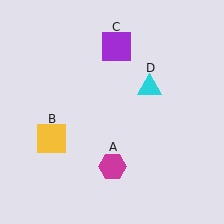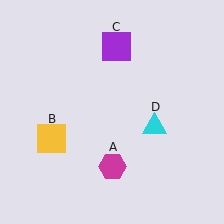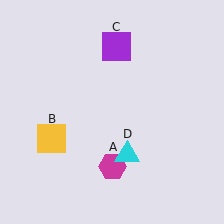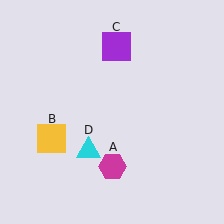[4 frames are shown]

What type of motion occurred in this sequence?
The cyan triangle (object D) rotated clockwise around the center of the scene.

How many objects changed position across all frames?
1 object changed position: cyan triangle (object D).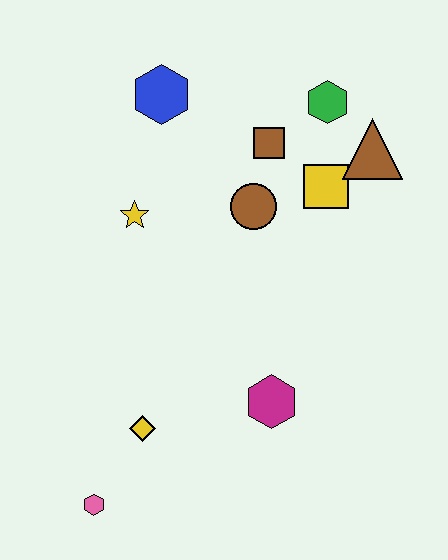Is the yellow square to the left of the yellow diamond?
No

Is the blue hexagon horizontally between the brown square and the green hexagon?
No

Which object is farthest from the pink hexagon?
The green hexagon is farthest from the pink hexagon.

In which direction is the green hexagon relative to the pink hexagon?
The green hexagon is above the pink hexagon.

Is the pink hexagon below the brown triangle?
Yes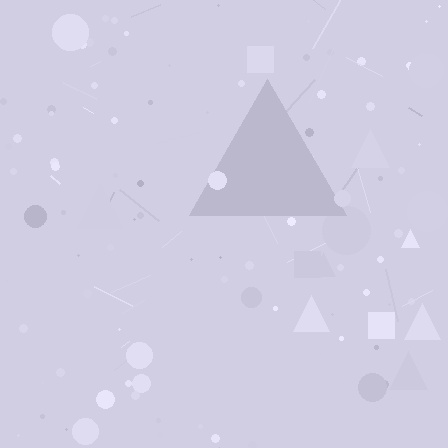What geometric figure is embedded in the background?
A triangle is embedded in the background.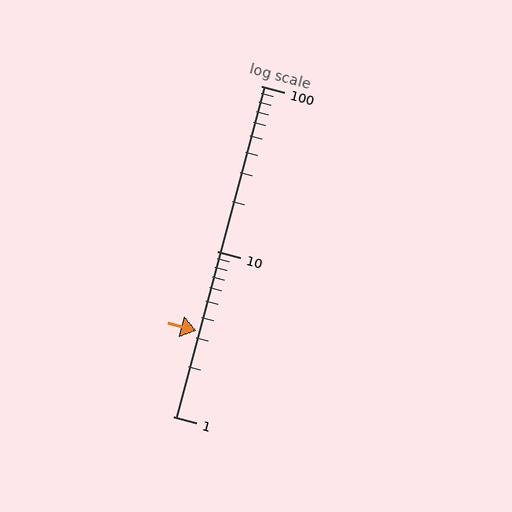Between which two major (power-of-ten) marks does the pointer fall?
The pointer is between 1 and 10.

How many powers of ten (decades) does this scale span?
The scale spans 2 decades, from 1 to 100.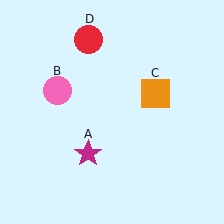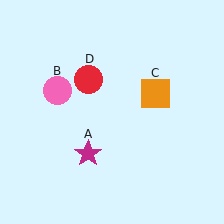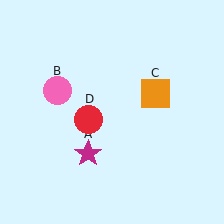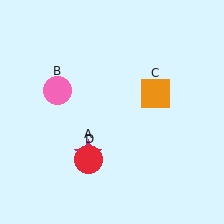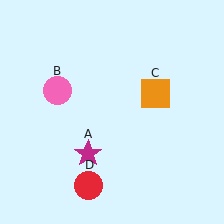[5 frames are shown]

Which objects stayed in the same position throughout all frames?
Magenta star (object A) and pink circle (object B) and orange square (object C) remained stationary.